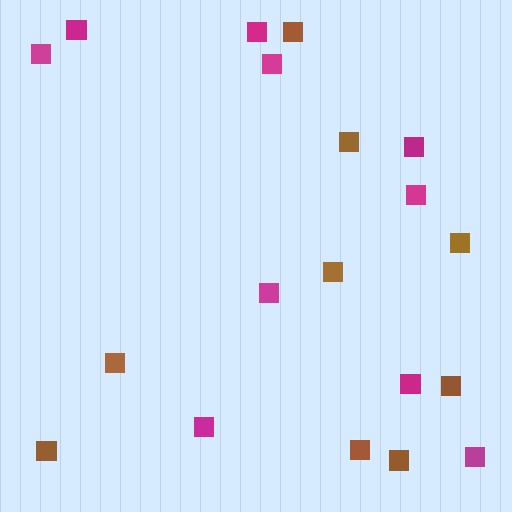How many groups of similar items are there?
There are 2 groups: one group of brown squares (9) and one group of magenta squares (10).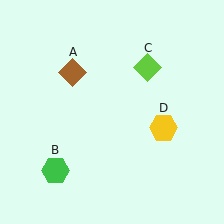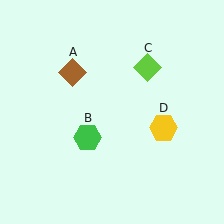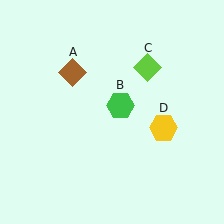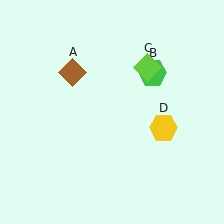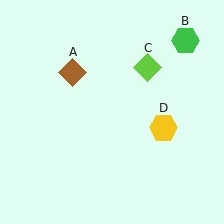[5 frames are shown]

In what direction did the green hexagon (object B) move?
The green hexagon (object B) moved up and to the right.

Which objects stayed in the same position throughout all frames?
Brown diamond (object A) and lime diamond (object C) and yellow hexagon (object D) remained stationary.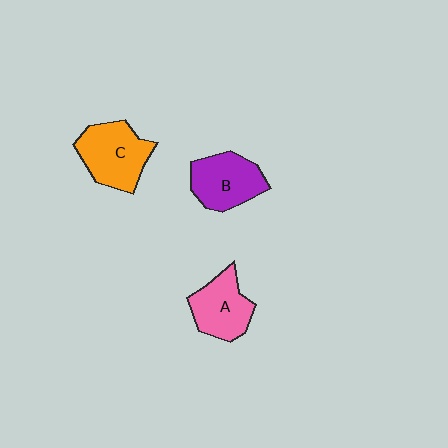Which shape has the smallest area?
Shape A (pink).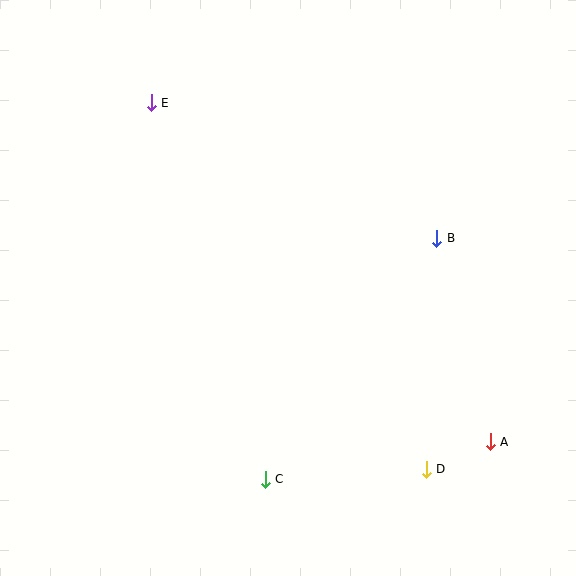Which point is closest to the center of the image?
Point B at (437, 238) is closest to the center.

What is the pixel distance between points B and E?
The distance between B and E is 316 pixels.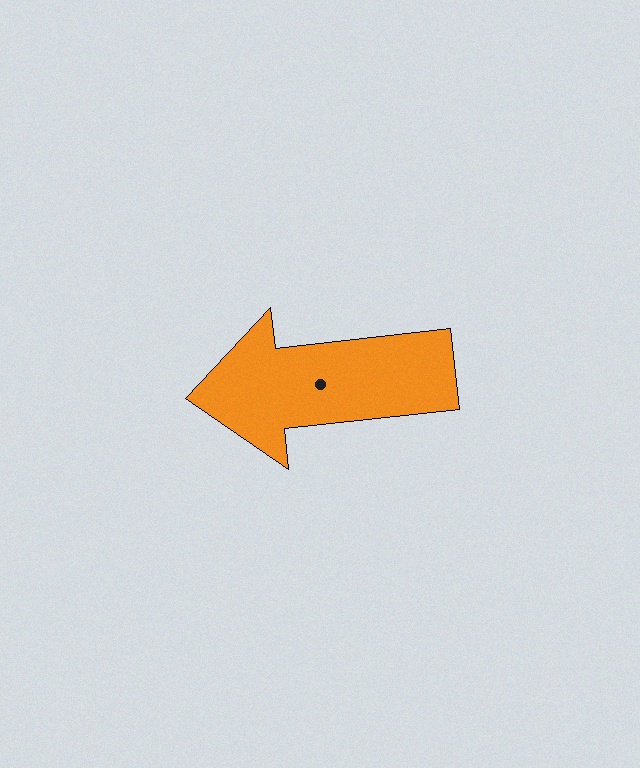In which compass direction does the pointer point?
West.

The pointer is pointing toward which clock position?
Roughly 9 o'clock.